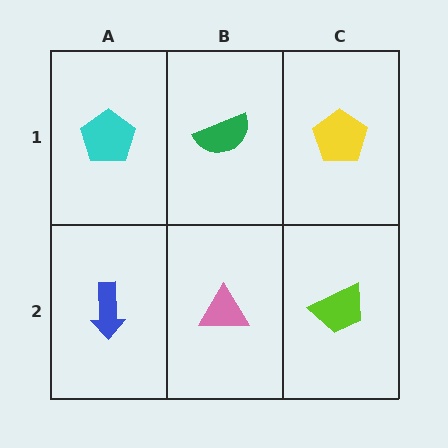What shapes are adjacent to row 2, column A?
A cyan pentagon (row 1, column A), a pink triangle (row 2, column B).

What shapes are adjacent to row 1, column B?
A pink triangle (row 2, column B), a cyan pentagon (row 1, column A), a yellow pentagon (row 1, column C).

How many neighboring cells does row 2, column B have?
3.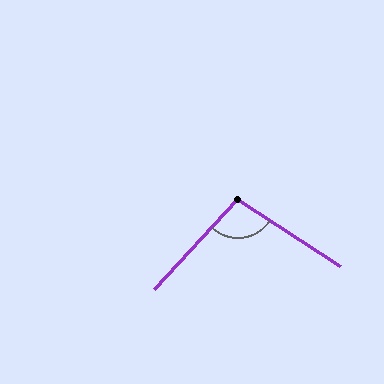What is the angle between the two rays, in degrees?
Approximately 100 degrees.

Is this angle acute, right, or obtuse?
It is obtuse.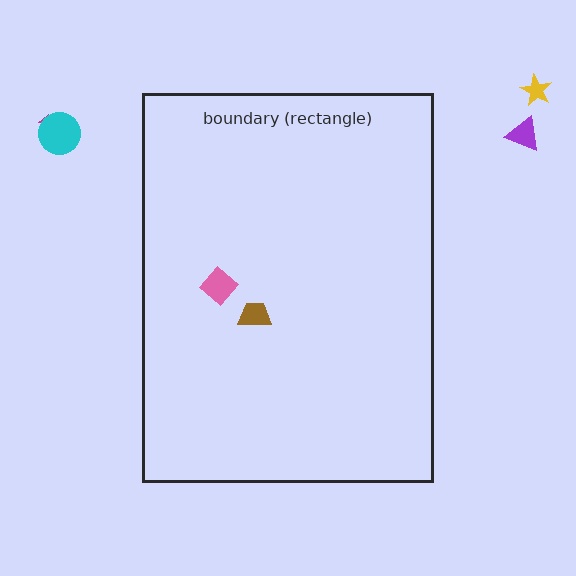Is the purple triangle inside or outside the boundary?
Outside.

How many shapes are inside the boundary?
2 inside, 4 outside.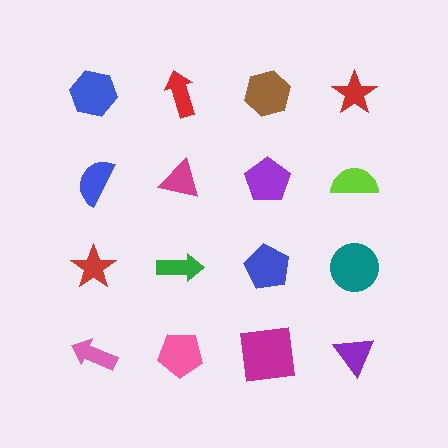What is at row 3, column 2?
A green arrow.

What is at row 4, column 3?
A magenta square.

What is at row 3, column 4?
A teal circle.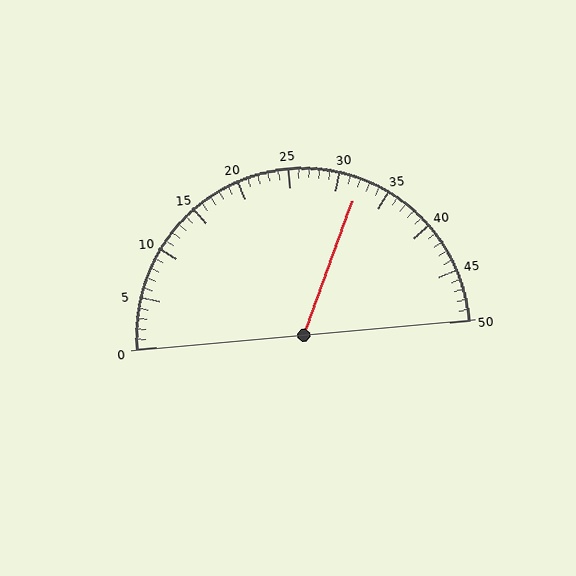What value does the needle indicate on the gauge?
The needle indicates approximately 32.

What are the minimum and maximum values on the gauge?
The gauge ranges from 0 to 50.